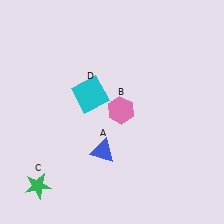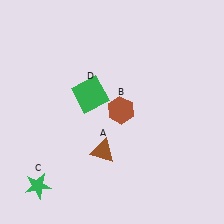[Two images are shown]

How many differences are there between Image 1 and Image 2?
There are 3 differences between the two images.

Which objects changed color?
A changed from blue to brown. B changed from pink to brown. D changed from cyan to green.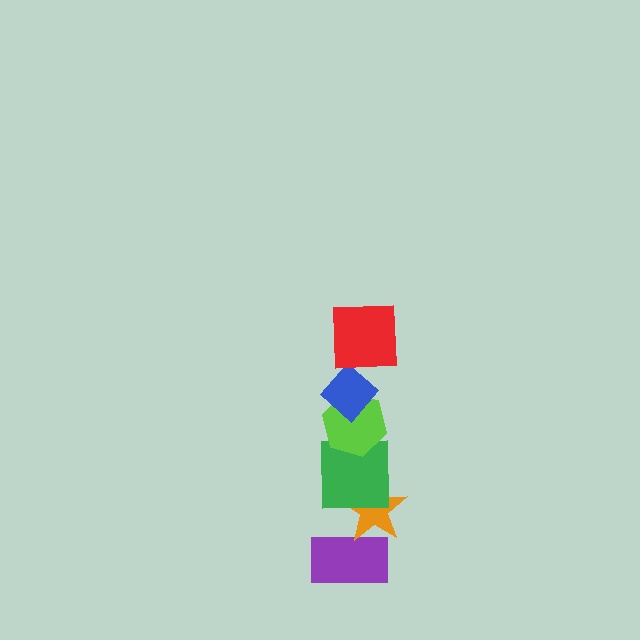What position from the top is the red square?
The red square is 1st from the top.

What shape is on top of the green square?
The lime hexagon is on top of the green square.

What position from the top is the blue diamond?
The blue diamond is 2nd from the top.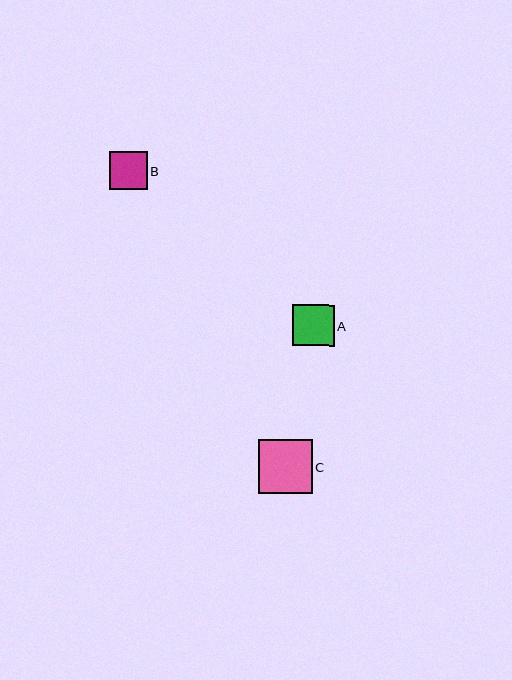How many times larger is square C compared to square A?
Square C is approximately 1.3 times the size of square A.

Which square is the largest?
Square C is the largest with a size of approximately 54 pixels.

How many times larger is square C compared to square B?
Square C is approximately 1.4 times the size of square B.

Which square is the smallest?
Square B is the smallest with a size of approximately 38 pixels.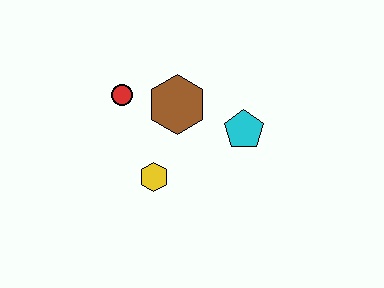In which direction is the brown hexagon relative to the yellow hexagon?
The brown hexagon is above the yellow hexagon.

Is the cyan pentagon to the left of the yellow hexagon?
No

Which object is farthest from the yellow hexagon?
The cyan pentagon is farthest from the yellow hexagon.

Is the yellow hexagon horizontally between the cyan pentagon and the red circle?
Yes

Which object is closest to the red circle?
The brown hexagon is closest to the red circle.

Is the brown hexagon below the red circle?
Yes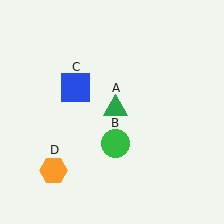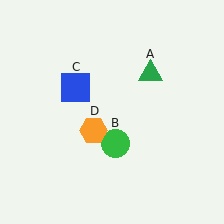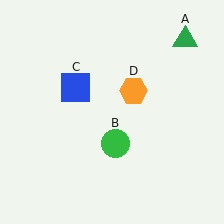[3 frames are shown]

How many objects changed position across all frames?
2 objects changed position: green triangle (object A), orange hexagon (object D).